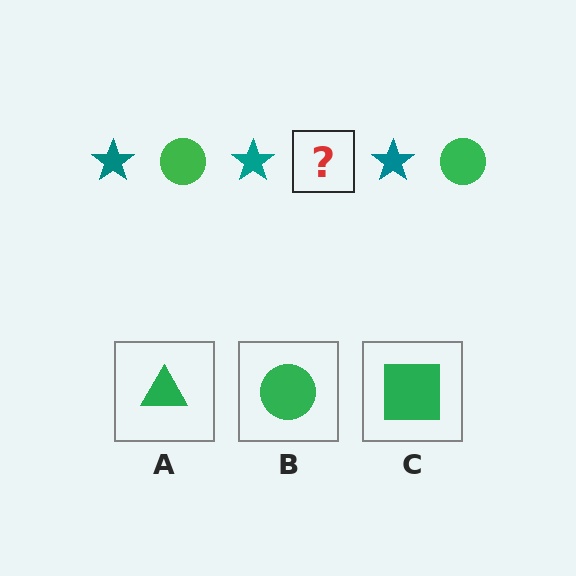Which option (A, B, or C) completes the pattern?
B.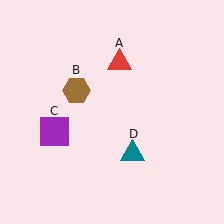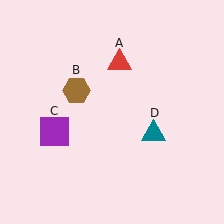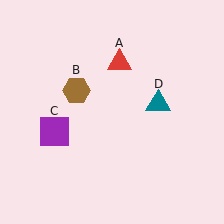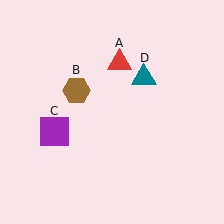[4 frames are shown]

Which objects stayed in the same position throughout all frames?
Red triangle (object A) and brown hexagon (object B) and purple square (object C) remained stationary.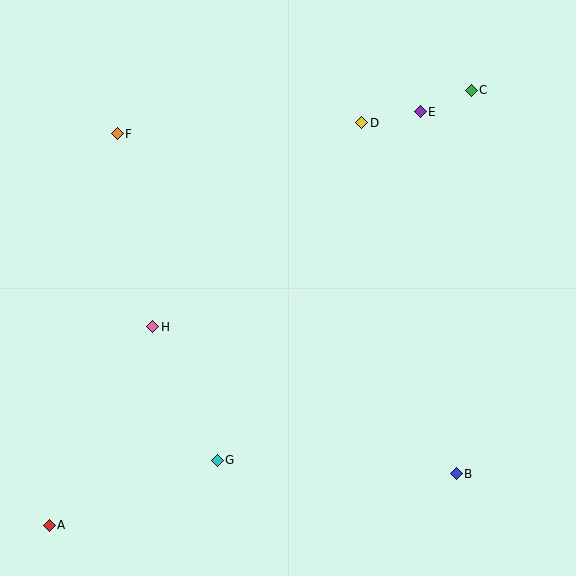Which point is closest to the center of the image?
Point H at (153, 327) is closest to the center.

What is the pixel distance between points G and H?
The distance between G and H is 148 pixels.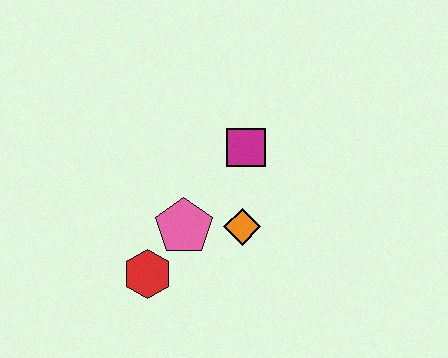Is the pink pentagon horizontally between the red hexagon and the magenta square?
Yes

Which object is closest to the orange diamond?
The pink pentagon is closest to the orange diamond.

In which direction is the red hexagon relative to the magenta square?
The red hexagon is below the magenta square.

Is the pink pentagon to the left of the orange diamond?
Yes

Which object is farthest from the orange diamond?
The red hexagon is farthest from the orange diamond.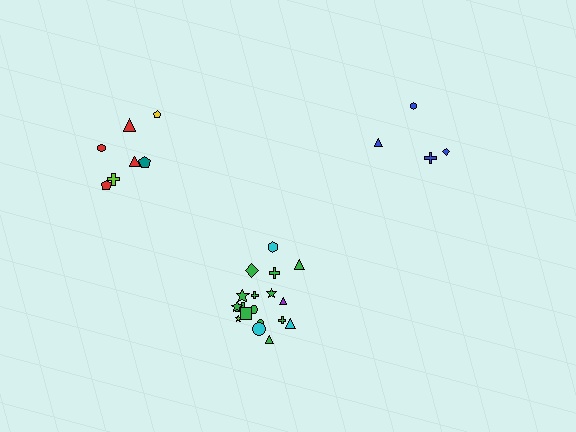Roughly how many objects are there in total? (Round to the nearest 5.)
Roughly 30 objects in total.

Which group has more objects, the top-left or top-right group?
The top-left group.